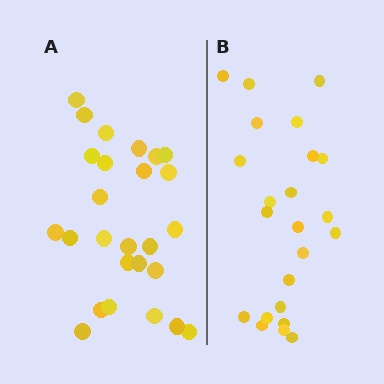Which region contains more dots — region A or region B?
Region A (the left region) has more dots.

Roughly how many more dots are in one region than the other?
Region A has just a few more — roughly 2 or 3 more dots than region B.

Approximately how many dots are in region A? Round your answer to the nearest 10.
About 30 dots. (The exact count is 26, which rounds to 30.)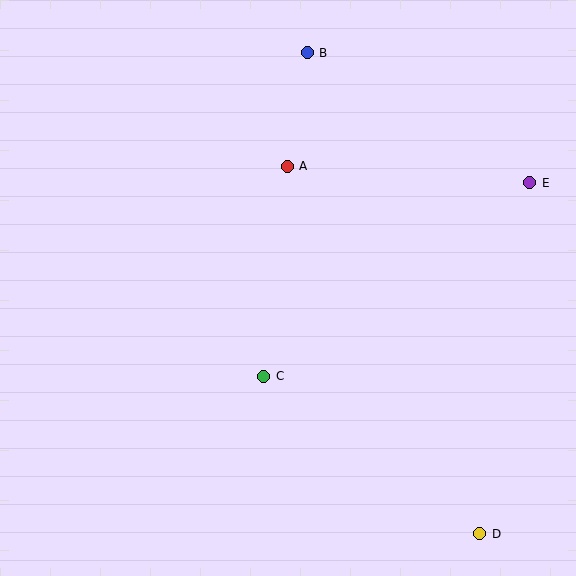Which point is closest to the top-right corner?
Point E is closest to the top-right corner.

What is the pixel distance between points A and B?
The distance between A and B is 115 pixels.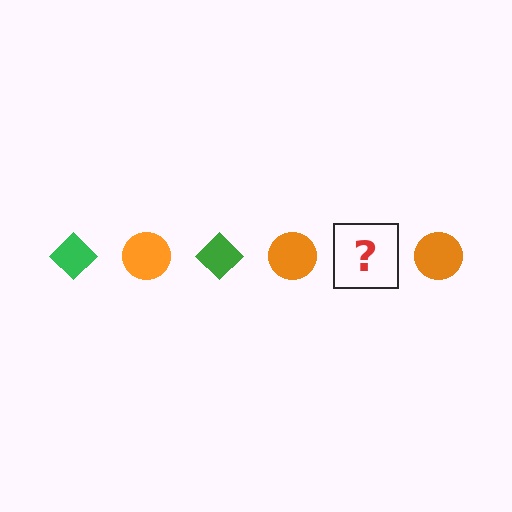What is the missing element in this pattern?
The missing element is a green diamond.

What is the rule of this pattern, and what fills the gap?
The rule is that the pattern alternates between green diamond and orange circle. The gap should be filled with a green diamond.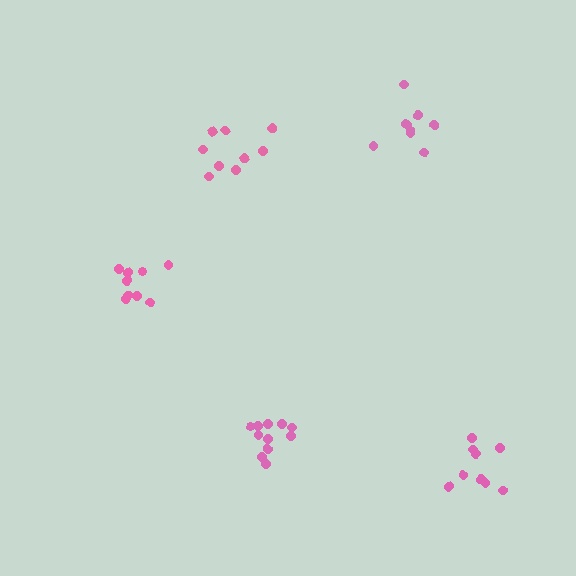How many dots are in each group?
Group 1: 9 dots, Group 2: 11 dots, Group 3: 9 dots, Group 4: 9 dots, Group 5: 9 dots (47 total).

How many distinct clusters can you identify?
There are 5 distinct clusters.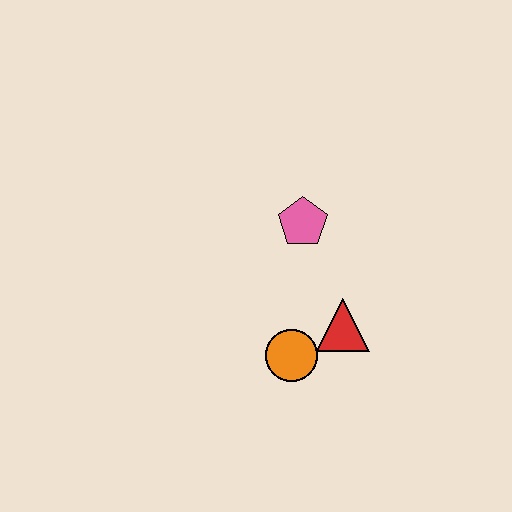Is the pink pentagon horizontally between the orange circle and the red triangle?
Yes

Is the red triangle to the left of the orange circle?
No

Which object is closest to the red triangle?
The orange circle is closest to the red triangle.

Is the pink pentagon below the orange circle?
No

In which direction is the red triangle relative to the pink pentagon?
The red triangle is below the pink pentagon.